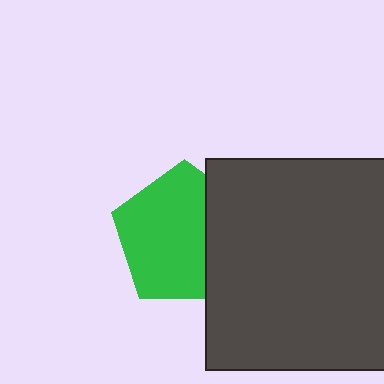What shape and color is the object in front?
The object in front is a dark gray square.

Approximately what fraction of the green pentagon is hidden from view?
Roughly 30% of the green pentagon is hidden behind the dark gray square.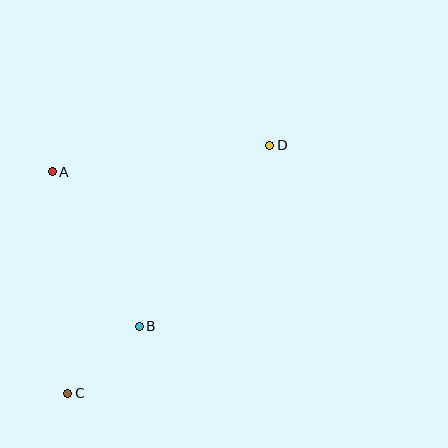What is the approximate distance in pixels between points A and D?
The distance between A and D is approximately 219 pixels.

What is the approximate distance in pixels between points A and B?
The distance between A and B is approximately 178 pixels.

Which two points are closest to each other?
Points B and C are closest to each other.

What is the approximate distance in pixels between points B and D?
The distance between B and D is approximately 223 pixels.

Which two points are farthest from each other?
Points C and D are farthest from each other.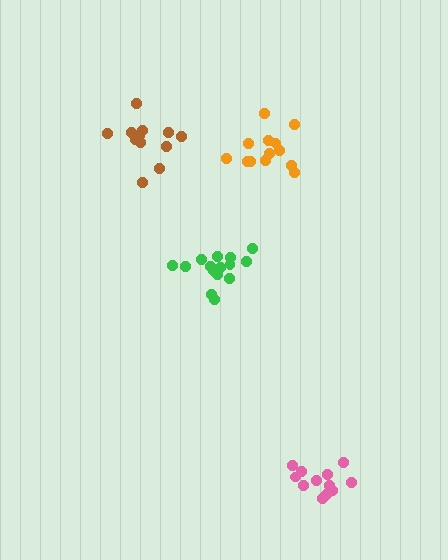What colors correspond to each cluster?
The clusters are colored: orange, pink, green, brown.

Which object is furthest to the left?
The brown cluster is leftmost.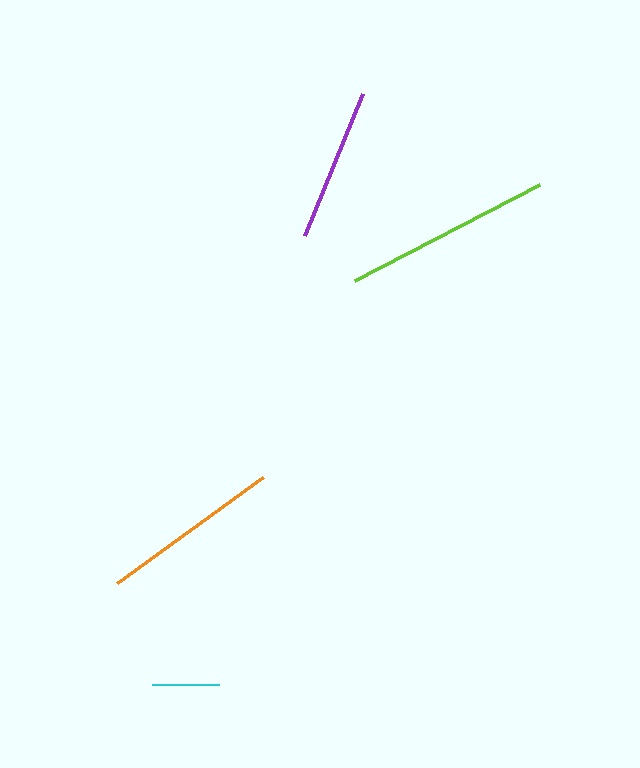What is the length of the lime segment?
The lime segment is approximately 209 pixels long.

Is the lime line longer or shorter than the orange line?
The lime line is longer than the orange line.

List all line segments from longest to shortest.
From longest to shortest: lime, orange, purple, cyan.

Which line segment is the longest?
The lime line is the longest at approximately 209 pixels.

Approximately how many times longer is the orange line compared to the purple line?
The orange line is approximately 1.2 times the length of the purple line.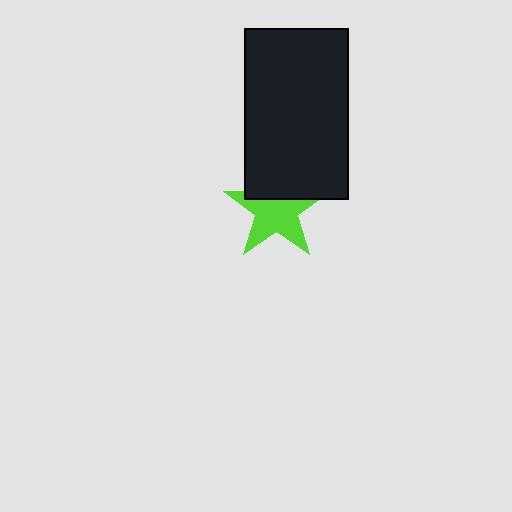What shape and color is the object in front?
The object in front is a black rectangle.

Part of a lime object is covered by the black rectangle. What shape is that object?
It is a star.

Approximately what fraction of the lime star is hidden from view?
Roughly 32% of the lime star is hidden behind the black rectangle.